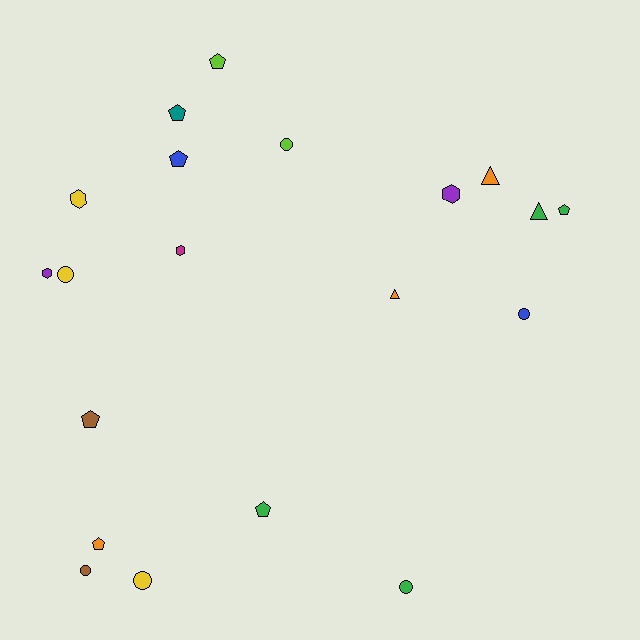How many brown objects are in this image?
There are 2 brown objects.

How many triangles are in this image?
There are 3 triangles.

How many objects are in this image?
There are 20 objects.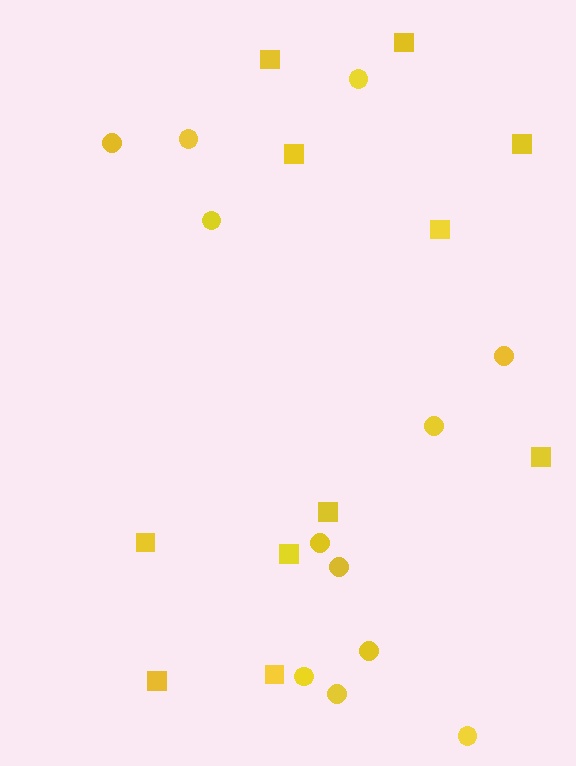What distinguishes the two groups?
There are 2 groups: one group of squares (11) and one group of circles (12).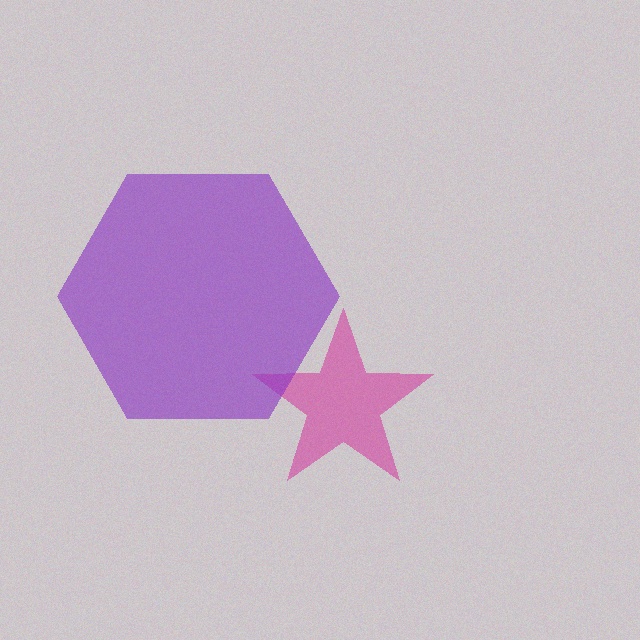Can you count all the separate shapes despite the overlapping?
Yes, there are 2 separate shapes.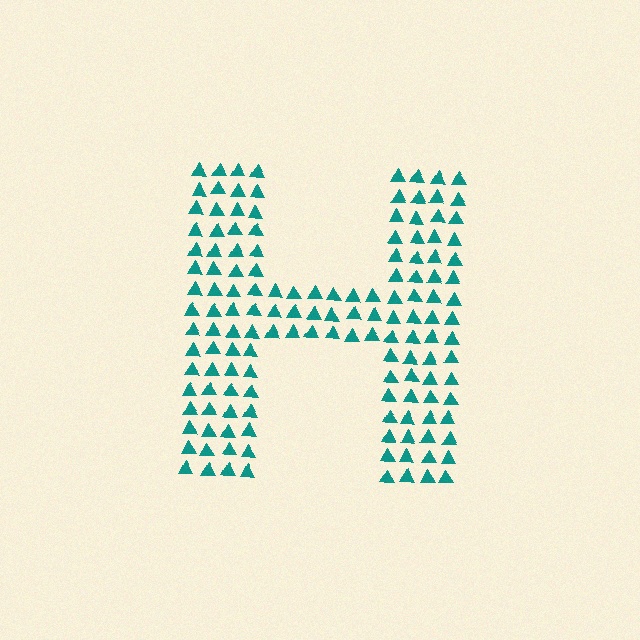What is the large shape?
The large shape is the letter H.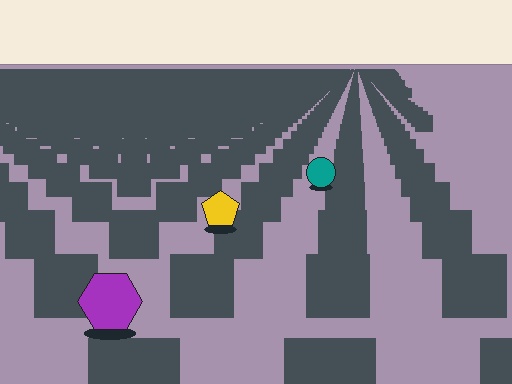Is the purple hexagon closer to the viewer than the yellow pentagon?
Yes. The purple hexagon is closer — you can tell from the texture gradient: the ground texture is coarser near it.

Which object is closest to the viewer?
The purple hexagon is closest. The texture marks near it are larger and more spread out.